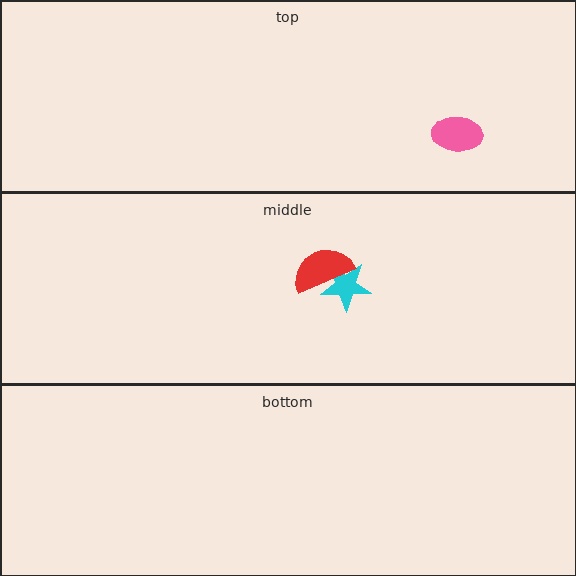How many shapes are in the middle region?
2.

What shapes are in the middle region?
The cyan star, the red semicircle.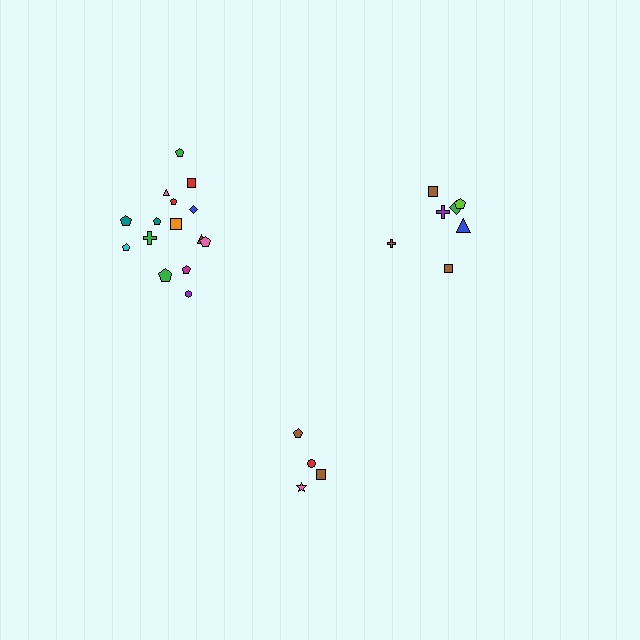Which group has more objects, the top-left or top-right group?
The top-left group.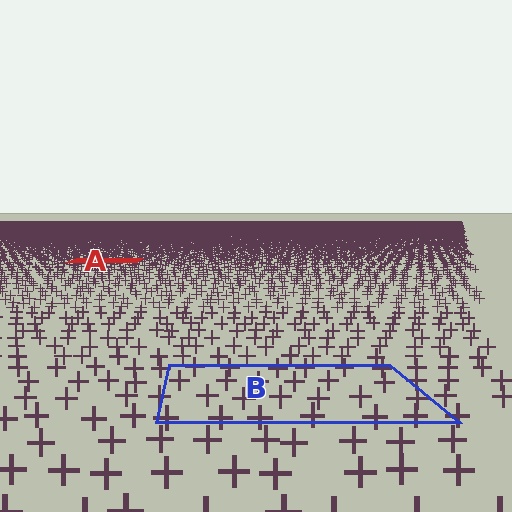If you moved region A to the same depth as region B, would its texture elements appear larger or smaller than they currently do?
They would appear larger. At a closer depth, the same texture elements are projected at a bigger on-screen size.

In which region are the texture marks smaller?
The texture marks are smaller in region A, because it is farther away.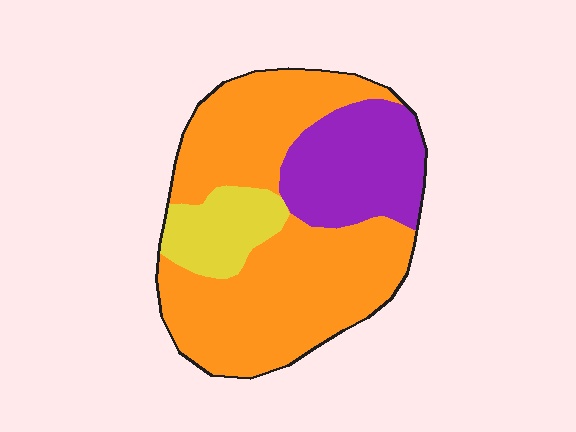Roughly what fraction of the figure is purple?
Purple covers roughly 25% of the figure.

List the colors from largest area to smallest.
From largest to smallest: orange, purple, yellow.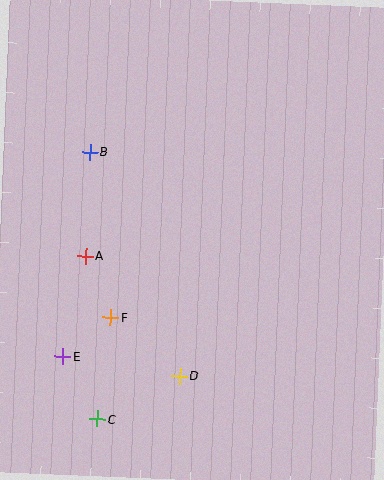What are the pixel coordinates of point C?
Point C is at (97, 419).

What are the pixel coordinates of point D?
Point D is at (180, 376).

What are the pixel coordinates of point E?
Point E is at (63, 357).